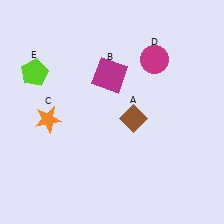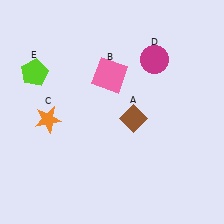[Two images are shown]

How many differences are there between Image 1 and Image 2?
There is 1 difference between the two images.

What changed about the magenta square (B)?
In Image 1, B is magenta. In Image 2, it changed to pink.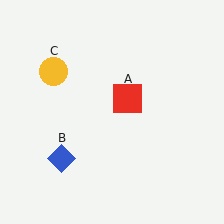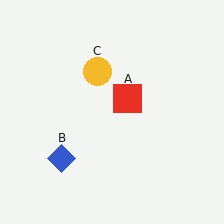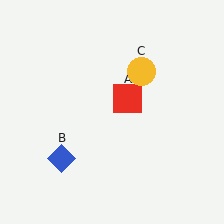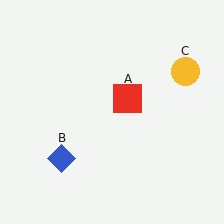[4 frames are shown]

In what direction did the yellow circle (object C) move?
The yellow circle (object C) moved right.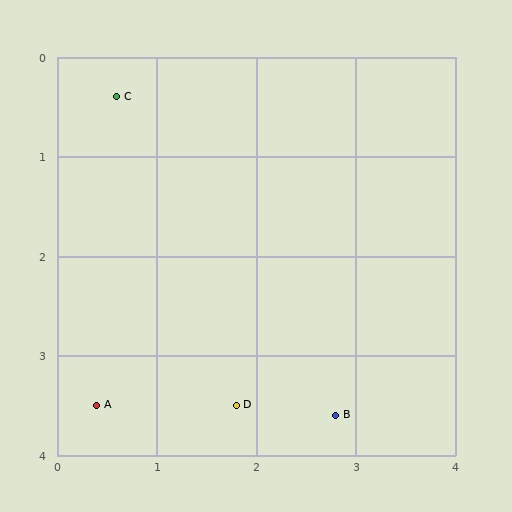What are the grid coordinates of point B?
Point B is at approximately (2.8, 3.6).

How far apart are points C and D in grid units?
Points C and D are about 3.3 grid units apart.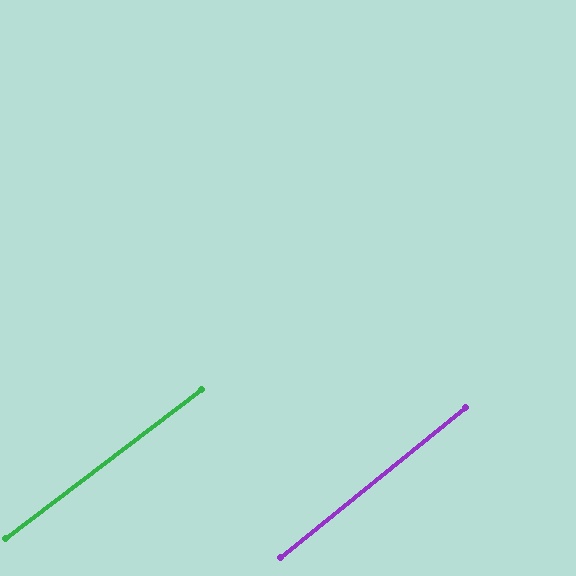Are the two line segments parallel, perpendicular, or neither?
Parallel — their directions differ by only 1.9°.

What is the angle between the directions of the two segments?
Approximately 2 degrees.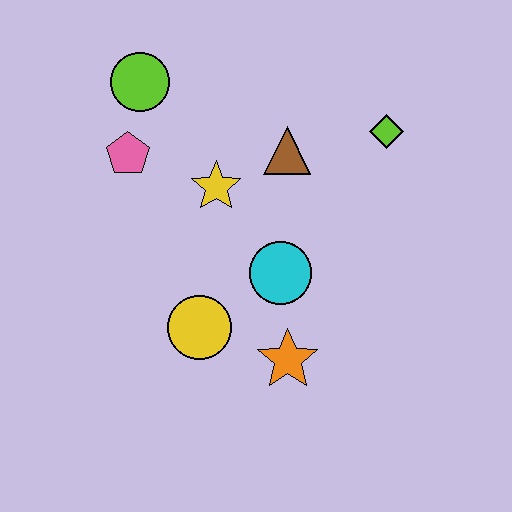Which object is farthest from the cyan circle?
The lime circle is farthest from the cyan circle.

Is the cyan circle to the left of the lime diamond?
Yes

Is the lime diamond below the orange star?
No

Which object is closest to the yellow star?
The brown triangle is closest to the yellow star.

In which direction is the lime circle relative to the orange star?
The lime circle is above the orange star.